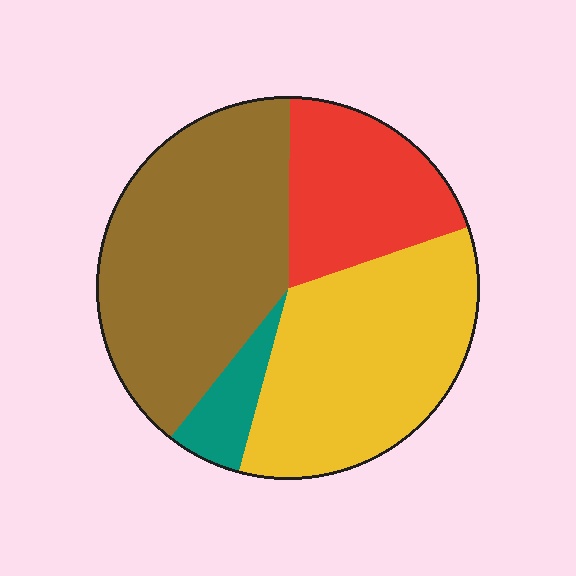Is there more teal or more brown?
Brown.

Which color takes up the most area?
Brown, at roughly 40%.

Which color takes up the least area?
Teal, at roughly 5%.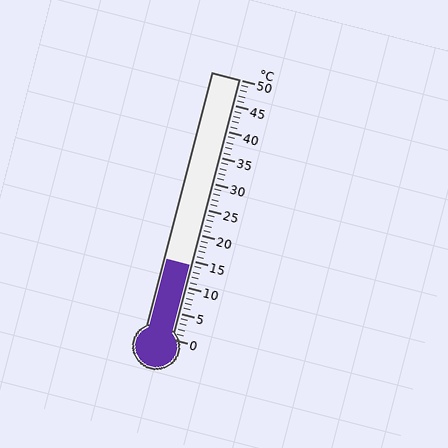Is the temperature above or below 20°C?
The temperature is below 20°C.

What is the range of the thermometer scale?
The thermometer scale ranges from 0°C to 50°C.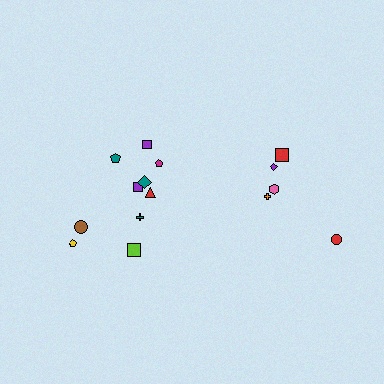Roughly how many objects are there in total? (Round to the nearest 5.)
Roughly 15 objects in total.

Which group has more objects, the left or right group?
The left group.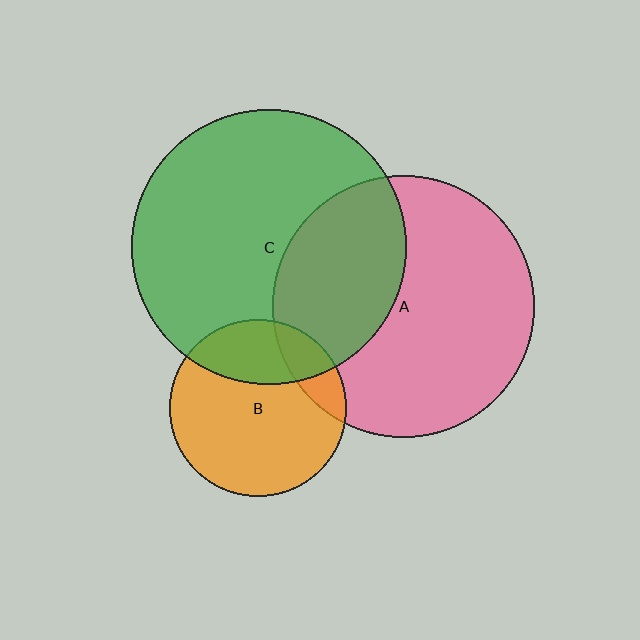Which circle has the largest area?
Circle C (green).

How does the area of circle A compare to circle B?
Approximately 2.2 times.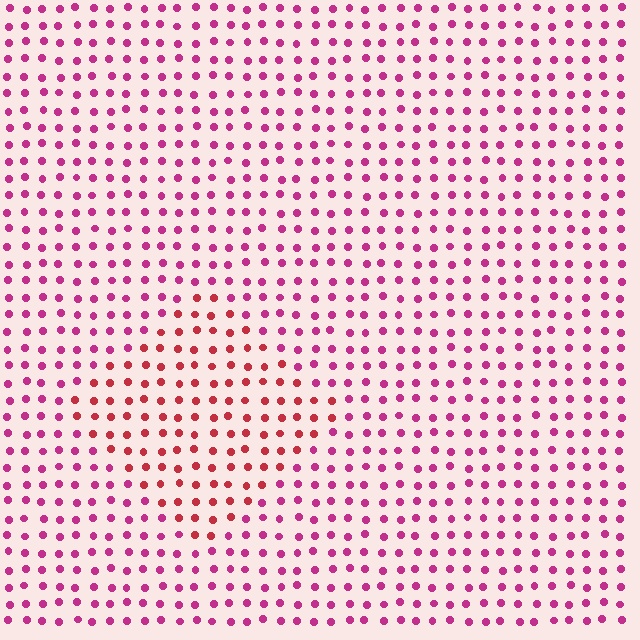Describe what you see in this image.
The image is filled with small magenta elements in a uniform arrangement. A diamond-shaped region is visible where the elements are tinted to a slightly different hue, forming a subtle color boundary.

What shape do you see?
I see a diamond.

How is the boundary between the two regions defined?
The boundary is defined purely by a slight shift in hue (about 31 degrees). Spacing, size, and orientation are identical on both sides.